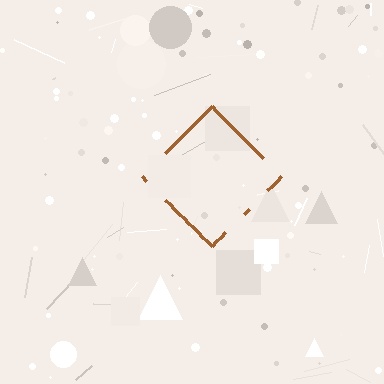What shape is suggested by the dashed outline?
The dashed outline suggests a diamond.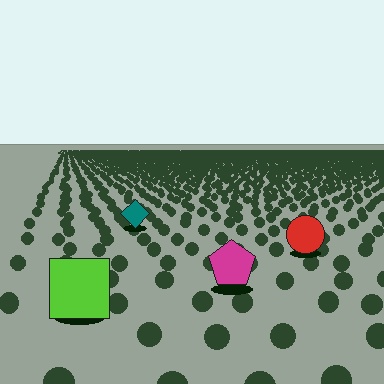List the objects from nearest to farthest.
From nearest to farthest: the lime square, the magenta pentagon, the red circle, the teal diamond.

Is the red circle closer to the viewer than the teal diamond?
Yes. The red circle is closer — you can tell from the texture gradient: the ground texture is coarser near it.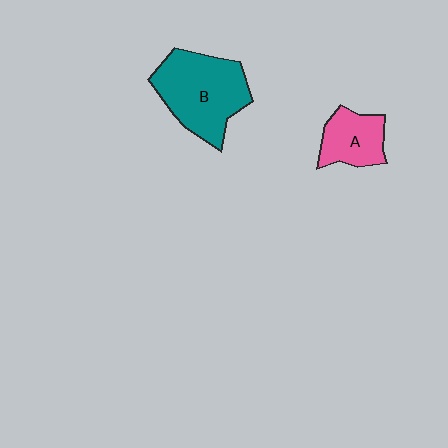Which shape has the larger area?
Shape B (teal).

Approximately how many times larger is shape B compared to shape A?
Approximately 1.9 times.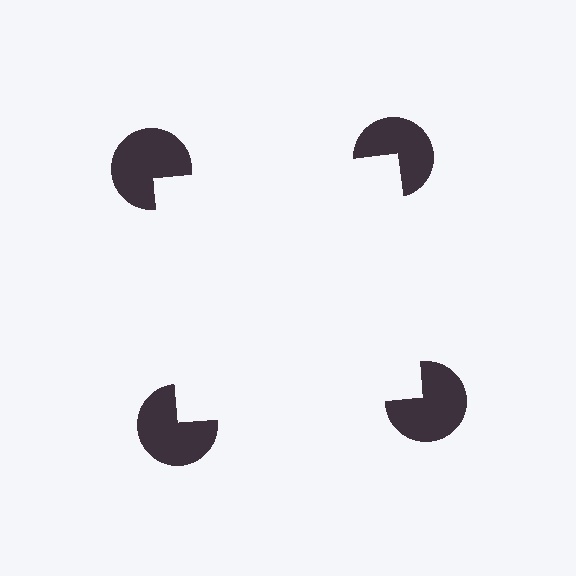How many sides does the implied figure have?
4 sides.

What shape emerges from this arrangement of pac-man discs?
An illusory square — its edges are inferred from the aligned wedge cuts in the pac-man discs, not physically drawn.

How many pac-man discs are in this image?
There are 4 — one at each vertex of the illusory square.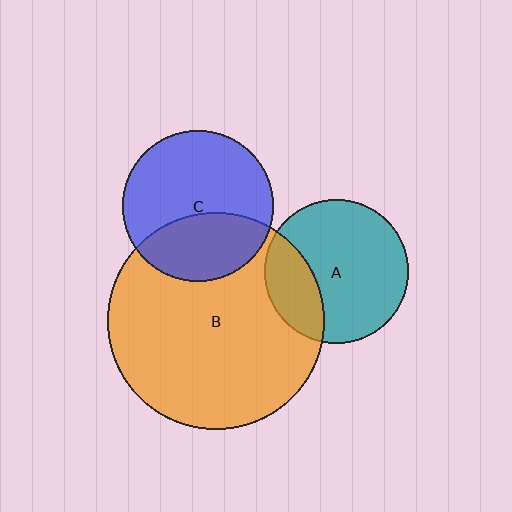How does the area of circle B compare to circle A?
Approximately 2.3 times.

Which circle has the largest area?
Circle B (orange).